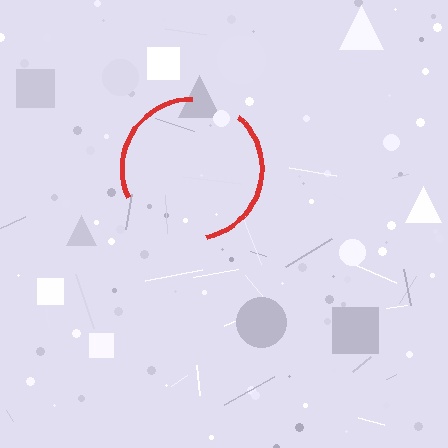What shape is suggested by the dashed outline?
The dashed outline suggests a circle.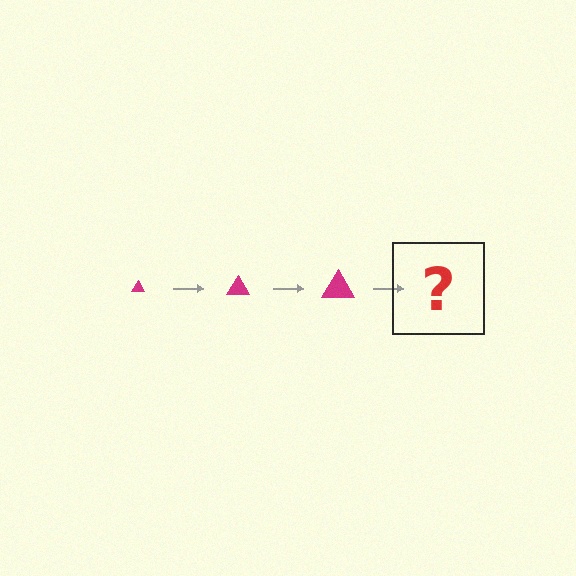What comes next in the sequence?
The next element should be a magenta triangle, larger than the previous one.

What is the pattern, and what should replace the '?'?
The pattern is that the triangle gets progressively larger each step. The '?' should be a magenta triangle, larger than the previous one.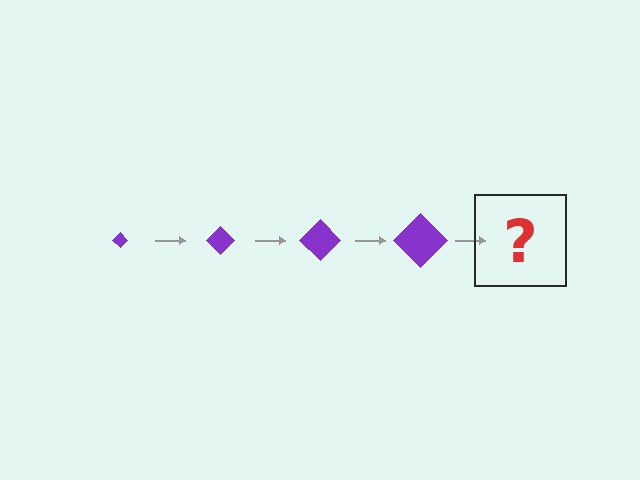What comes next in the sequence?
The next element should be a purple diamond, larger than the previous one.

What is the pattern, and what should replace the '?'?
The pattern is that the diamond gets progressively larger each step. The '?' should be a purple diamond, larger than the previous one.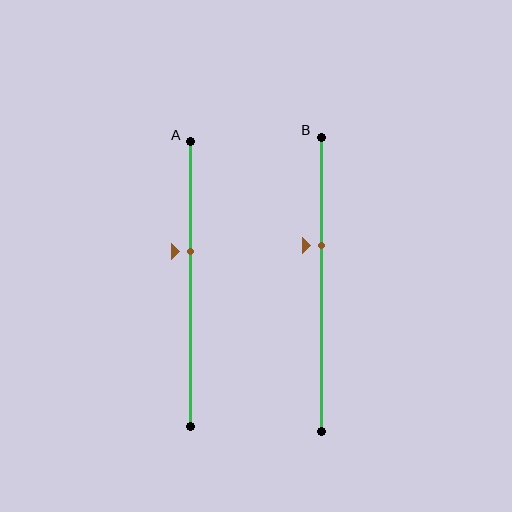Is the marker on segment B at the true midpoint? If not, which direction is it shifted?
No, the marker on segment B is shifted upward by about 13% of the segment length.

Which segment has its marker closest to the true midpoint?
Segment A has its marker closest to the true midpoint.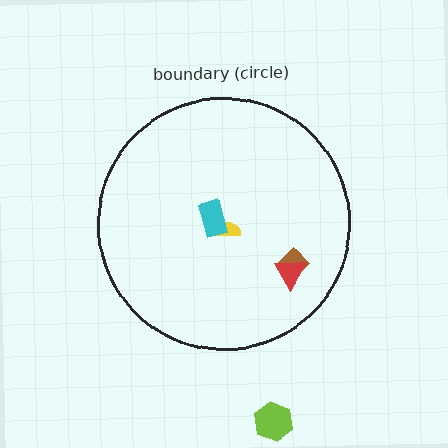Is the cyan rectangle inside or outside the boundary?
Inside.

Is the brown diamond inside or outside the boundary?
Inside.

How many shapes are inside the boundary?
4 inside, 1 outside.